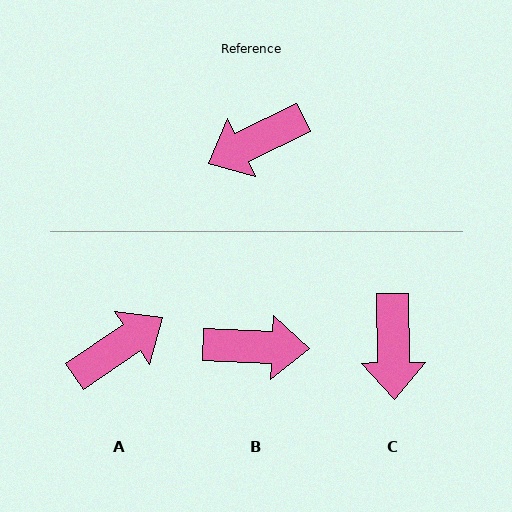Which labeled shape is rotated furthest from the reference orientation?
A, about 172 degrees away.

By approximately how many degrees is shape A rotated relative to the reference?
Approximately 172 degrees clockwise.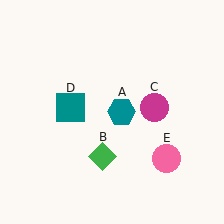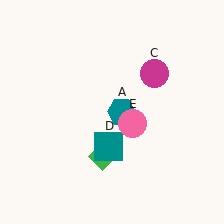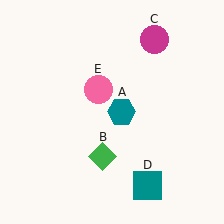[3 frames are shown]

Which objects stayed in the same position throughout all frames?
Teal hexagon (object A) and green diamond (object B) remained stationary.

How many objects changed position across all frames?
3 objects changed position: magenta circle (object C), teal square (object D), pink circle (object E).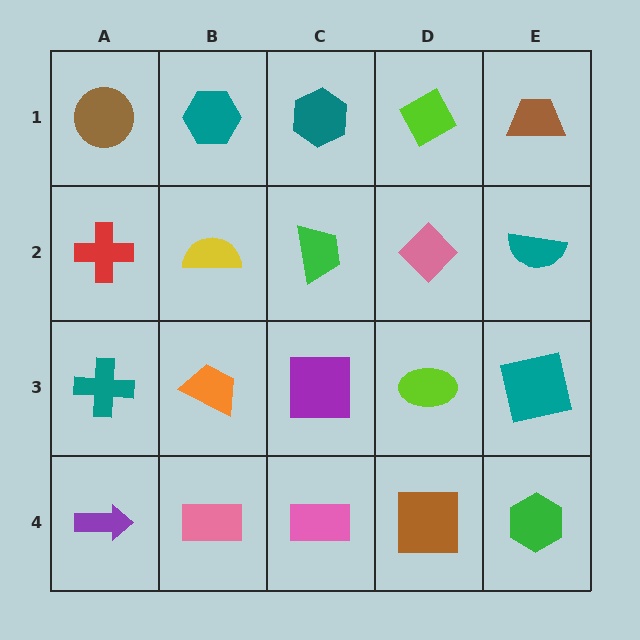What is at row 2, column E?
A teal semicircle.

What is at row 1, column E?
A brown trapezoid.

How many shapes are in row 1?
5 shapes.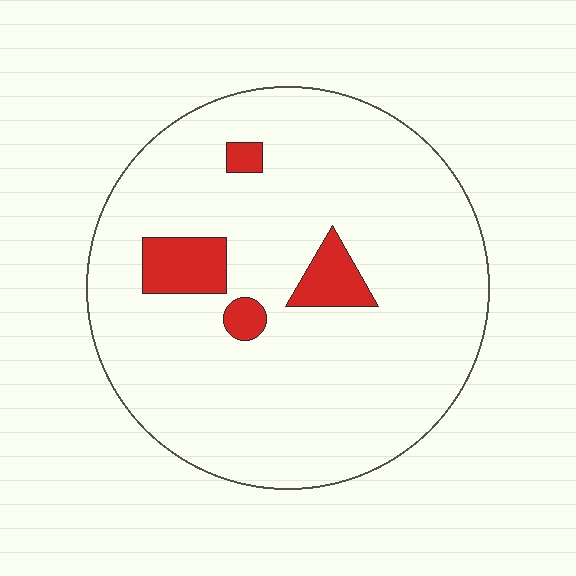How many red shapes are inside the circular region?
4.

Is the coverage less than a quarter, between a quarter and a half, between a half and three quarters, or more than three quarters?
Less than a quarter.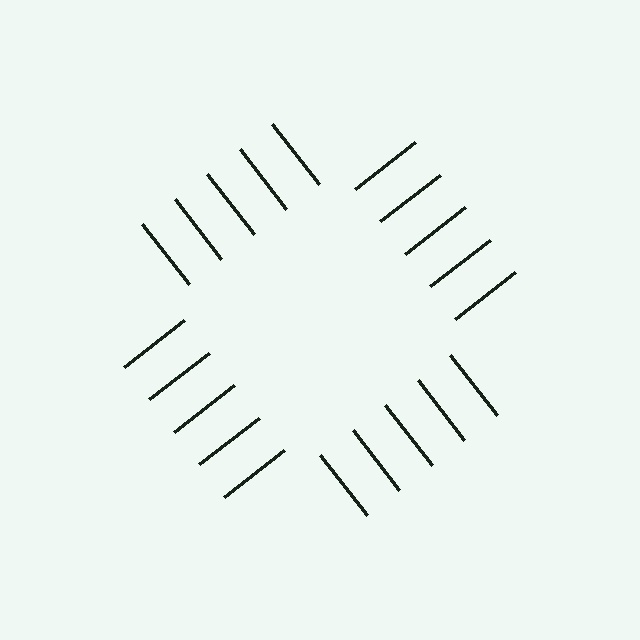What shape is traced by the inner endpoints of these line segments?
An illusory square — the line segments terminate on its edges but no continuous stroke is drawn.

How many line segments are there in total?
20 — 5 along each of the 4 edges.